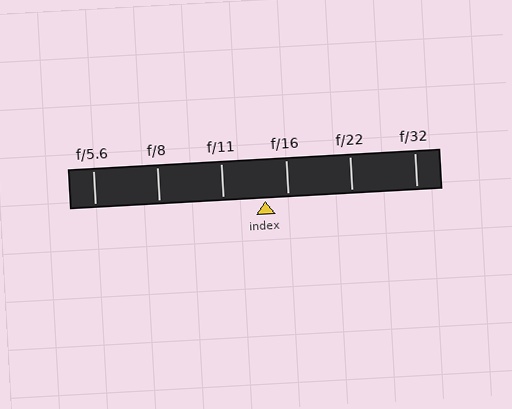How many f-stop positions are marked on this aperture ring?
There are 6 f-stop positions marked.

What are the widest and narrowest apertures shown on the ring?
The widest aperture shown is f/5.6 and the narrowest is f/32.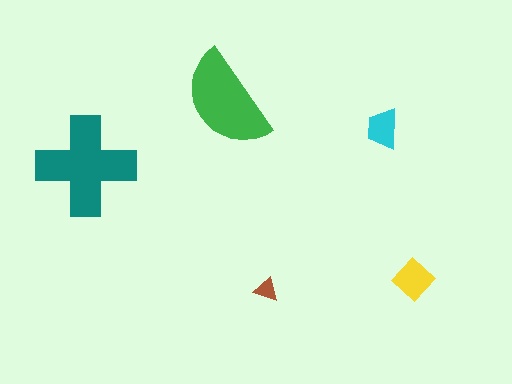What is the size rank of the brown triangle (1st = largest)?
5th.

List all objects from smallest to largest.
The brown triangle, the cyan trapezoid, the yellow diamond, the green semicircle, the teal cross.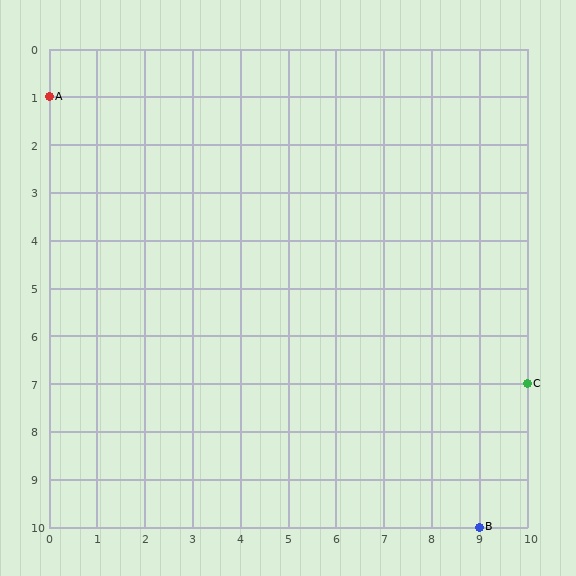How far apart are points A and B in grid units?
Points A and B are 9 columns and 9 rows apart (about 12.7 grid units diagonally).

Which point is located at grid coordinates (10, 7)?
Point C is at (10, 7).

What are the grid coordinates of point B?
Point B is at grid coordinates (9, 10).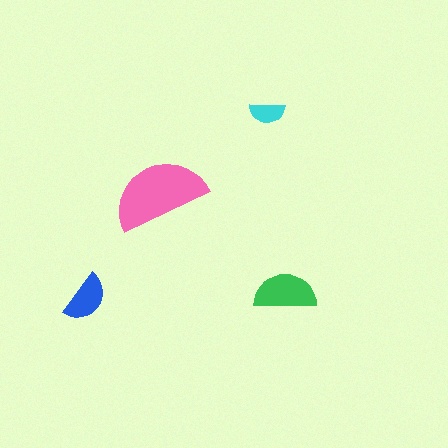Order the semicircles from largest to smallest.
the pink one, the green one, the blue one, the cyan one.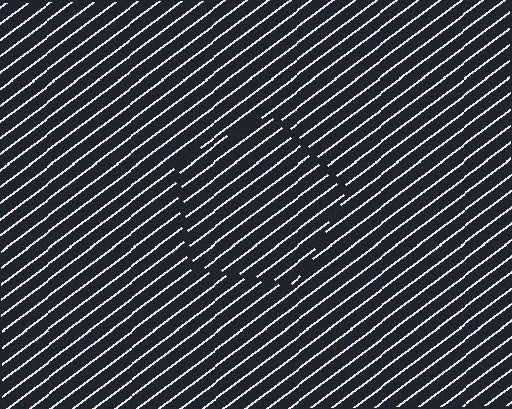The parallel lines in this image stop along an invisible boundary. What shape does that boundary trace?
An illusory pentagon. The interior of the shape contains the same grating, shifted by half a period — the contour is defined by the phase discontinuity where line-ends from the inner and outer gratings abut.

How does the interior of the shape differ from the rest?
The interior of the shape contains the same grating, shifted by half a period — the contour is defined by the phase discontinuity where line-ends from the inner and outer gratings abut.